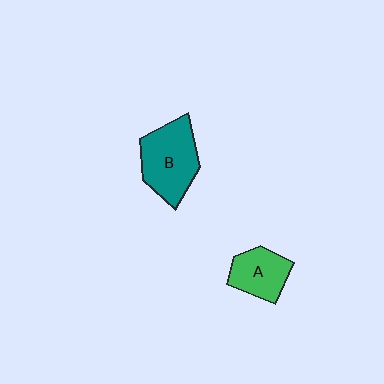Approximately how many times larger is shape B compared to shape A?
Approximately 1.5 times.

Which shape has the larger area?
Shape B (teal).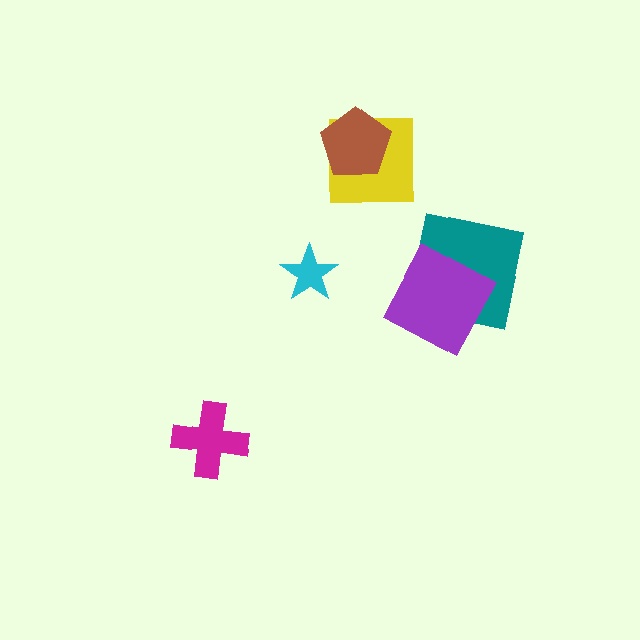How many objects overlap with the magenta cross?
0 objects overlap with the magenta cross.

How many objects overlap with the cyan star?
0 objects overlap with the cyan star.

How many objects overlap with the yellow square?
1 object overlaps with the yellow square.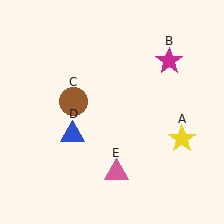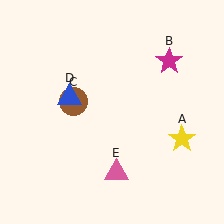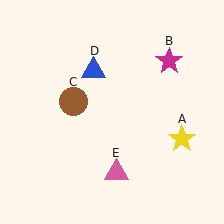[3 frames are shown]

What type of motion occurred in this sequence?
The blue triangle (object D) rotated clockwise around the center of the scene.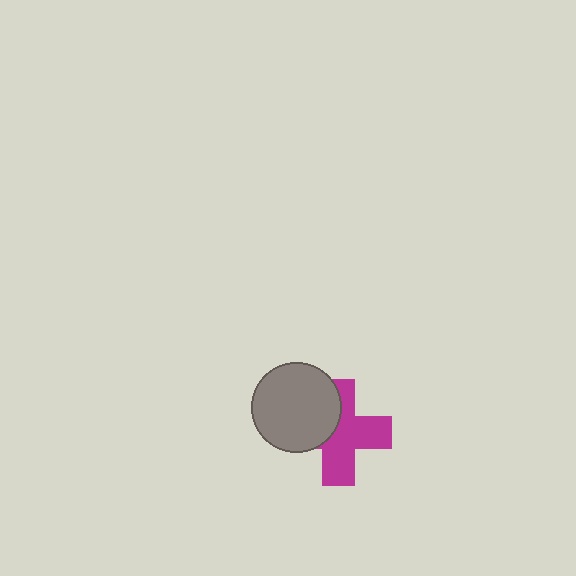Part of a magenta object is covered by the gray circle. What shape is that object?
It is a cross.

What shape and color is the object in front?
The object in front is a gray circle.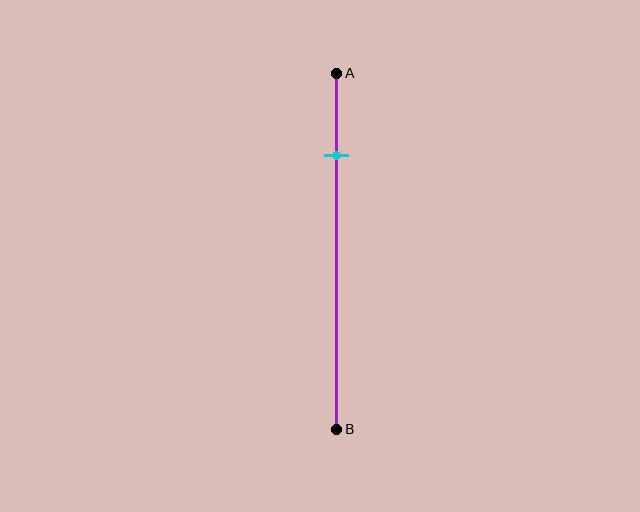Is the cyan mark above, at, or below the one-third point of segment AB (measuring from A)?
The cyan mark is above the one-third point of segment AB.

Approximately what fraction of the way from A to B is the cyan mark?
The cyan mark is approximately 25% of the way from A to B.